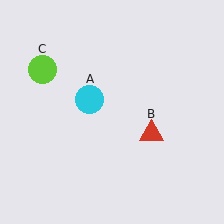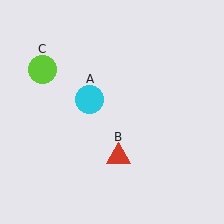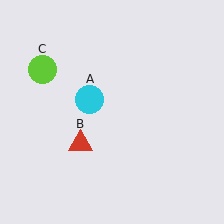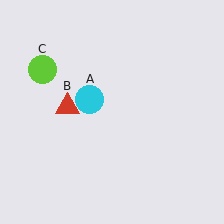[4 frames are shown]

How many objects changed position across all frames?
1 object changed position: red triangle (object B).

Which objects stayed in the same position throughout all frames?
Cyan circle (object A) and lime circle (object C) remained stationary.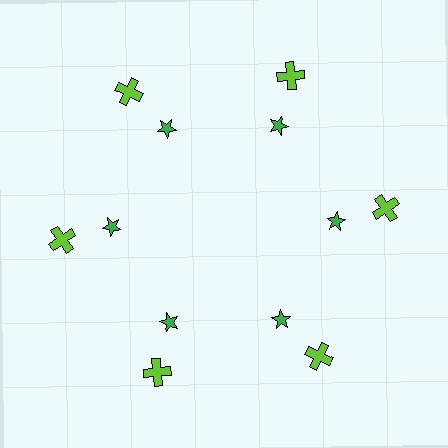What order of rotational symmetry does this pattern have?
This pattern has 6-fold rotational symmetry.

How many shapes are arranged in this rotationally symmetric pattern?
There are 12 shapes, arranged in 6 groups of 2.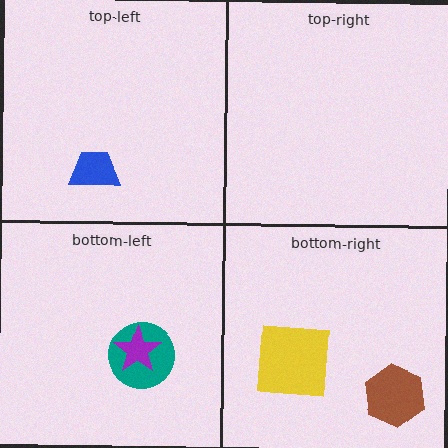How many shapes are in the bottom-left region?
2.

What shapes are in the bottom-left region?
The teal circle, the purple star.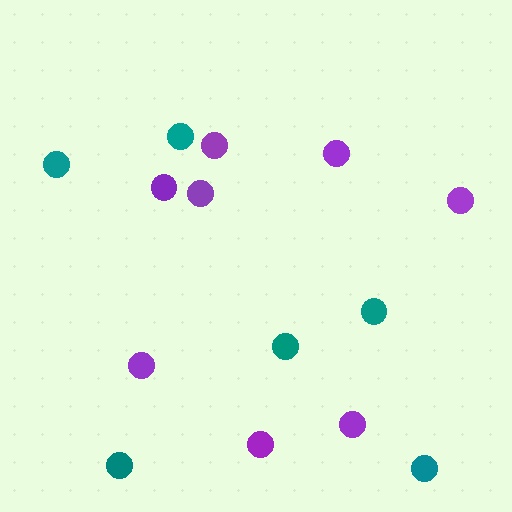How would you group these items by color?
There are 2 groups: one group of teal circles (6) and one group of purple circles (8).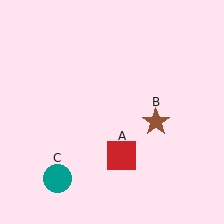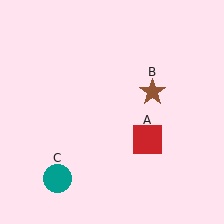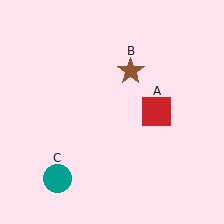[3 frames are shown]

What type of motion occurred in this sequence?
The red square (object A), brown star (object B) rotated counterclockwise around the center of the scene.